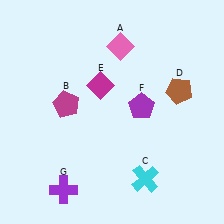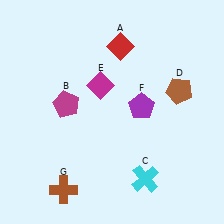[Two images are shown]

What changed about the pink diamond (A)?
In Image 1, A is pink. In Image 2, it changed to red.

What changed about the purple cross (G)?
In Image 1, G is purple. In Image 2, it changed to brown.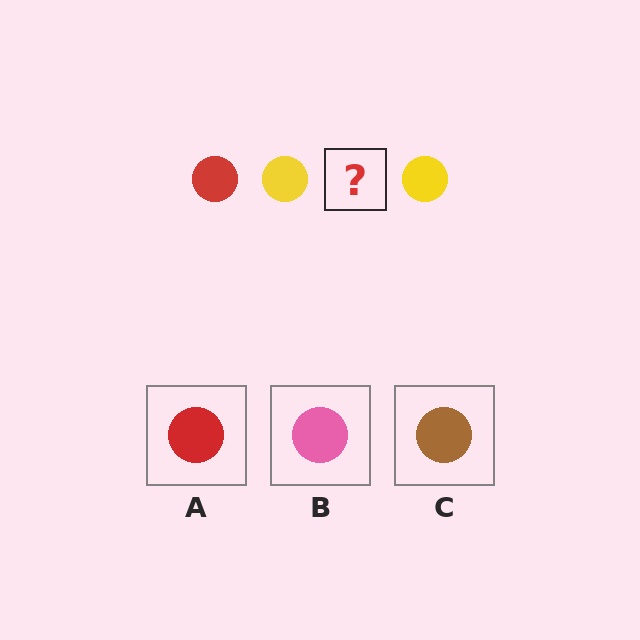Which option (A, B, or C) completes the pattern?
A.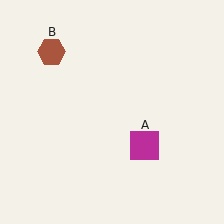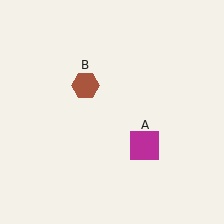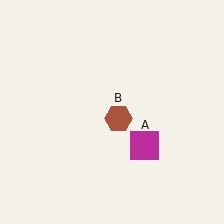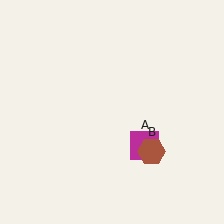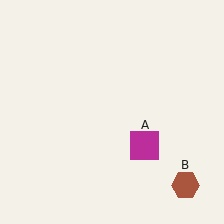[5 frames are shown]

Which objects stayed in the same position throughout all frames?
Magenta square (object A) remained stationary.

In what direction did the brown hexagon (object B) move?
The brown hexagon (object B) moved down and to the right.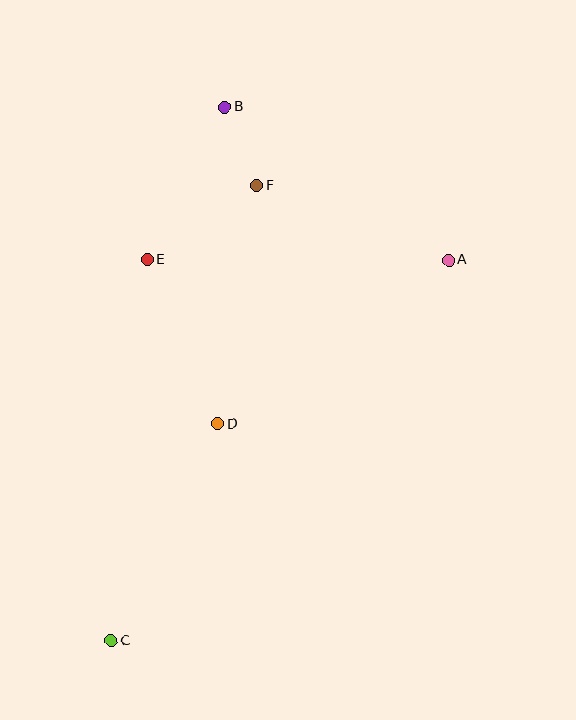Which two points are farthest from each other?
Points B and C are farthest from each other.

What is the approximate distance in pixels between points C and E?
The distance between C and E is approximately 383 pixels.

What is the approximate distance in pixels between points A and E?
The distance between A and E is approximately 301 pixels.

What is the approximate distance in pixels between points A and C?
The distance between A and C is approximately 509 pixels.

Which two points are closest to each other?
Points B and F are closest to each other.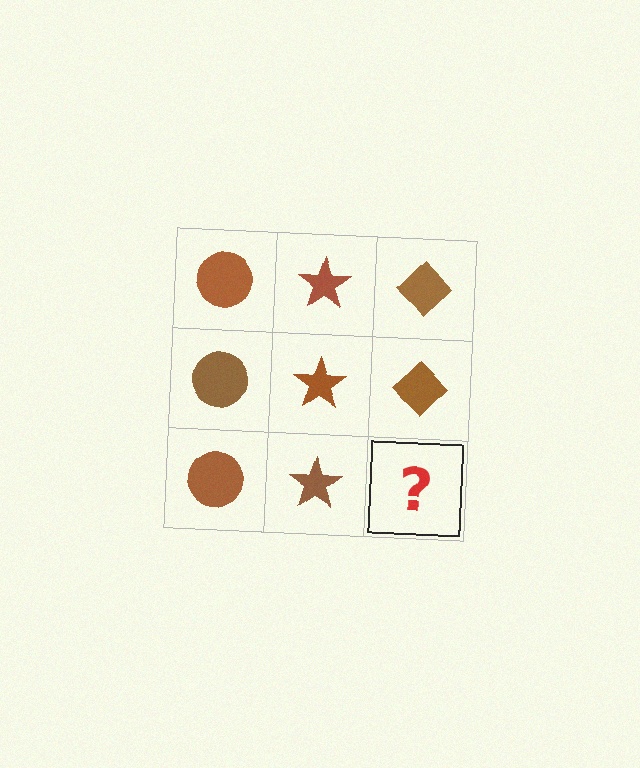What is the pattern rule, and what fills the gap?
The rule is that each column has a consistent shape. The gap should be filled with a brown diamond.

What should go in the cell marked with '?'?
The missing cell should contain a brown diamond.